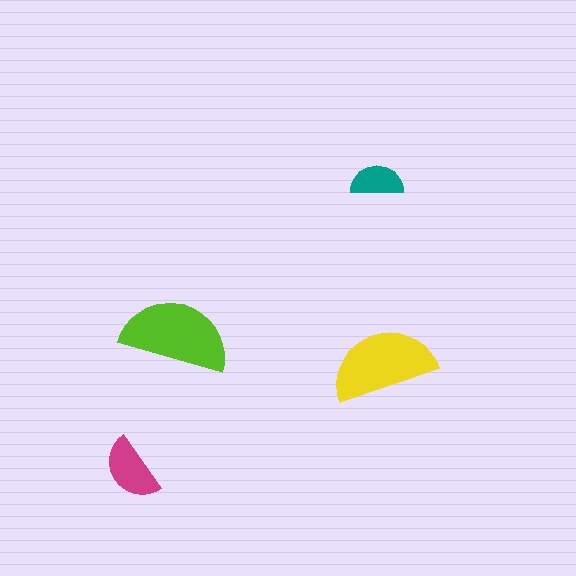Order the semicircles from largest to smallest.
the lime one, the yellow one, the magenta one, the teal one.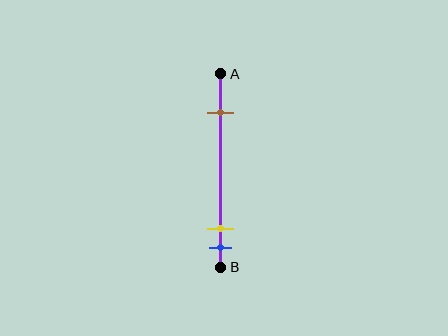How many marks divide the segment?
There are 3 marks dividing the segment.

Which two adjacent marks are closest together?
The yellow and blue marks are the closest adjacent pair.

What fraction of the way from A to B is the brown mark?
The brown mark is approximately 20% (0.2) of the way from A to B.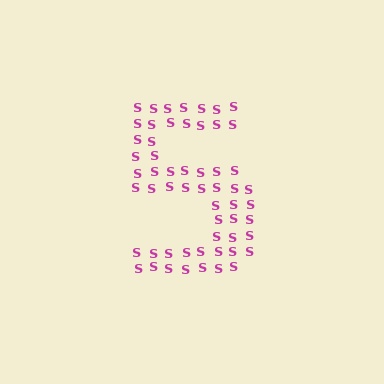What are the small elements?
The small elements are letter S's.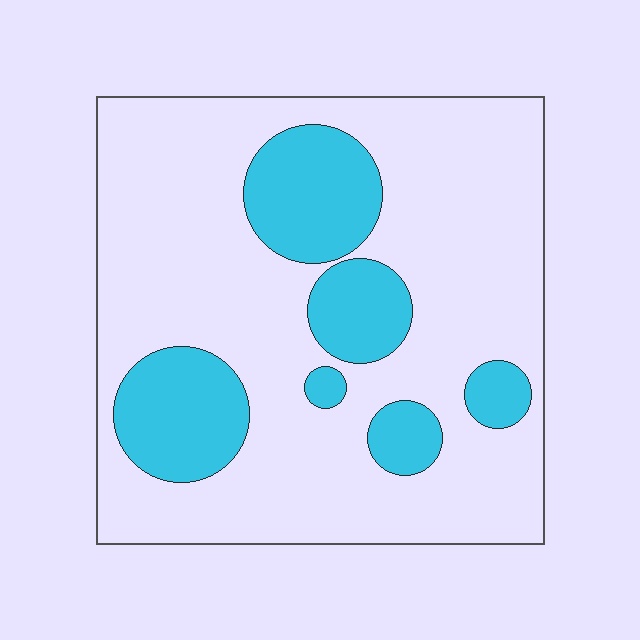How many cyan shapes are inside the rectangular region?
6.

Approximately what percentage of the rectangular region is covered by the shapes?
Approximately 25%.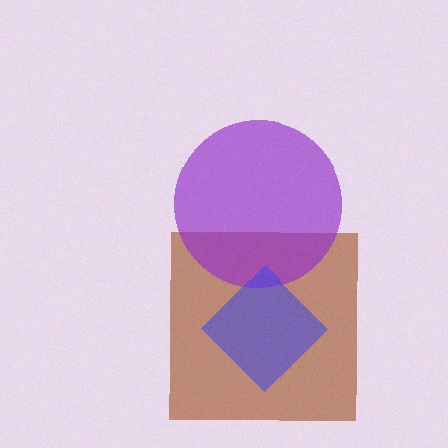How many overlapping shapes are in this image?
There are 3 overlapping shapes in the image.